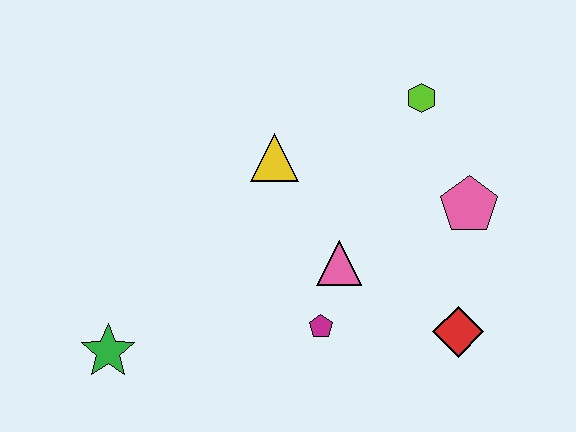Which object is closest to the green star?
The magenta pentagon is closest to the green star.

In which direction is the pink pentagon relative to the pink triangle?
The pink pentagon is to the right of the pink triangle.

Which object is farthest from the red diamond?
The green star is farthest from the red diamond.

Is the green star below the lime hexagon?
Yes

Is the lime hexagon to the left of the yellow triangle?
No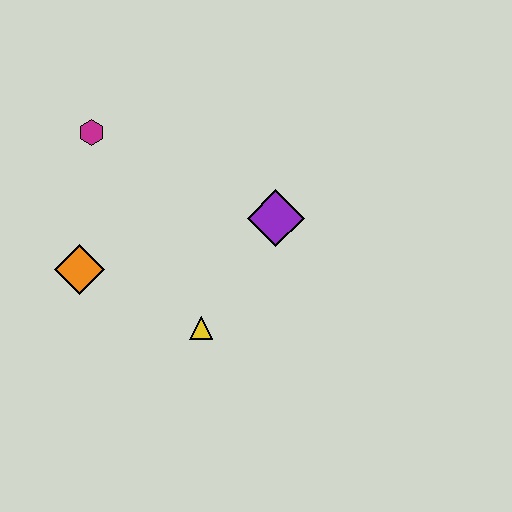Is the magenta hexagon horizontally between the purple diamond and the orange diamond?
Yes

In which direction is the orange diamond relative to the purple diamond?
The orange diamond is to the left of the purple diamond.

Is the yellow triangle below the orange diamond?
Yes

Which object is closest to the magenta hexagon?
The orange diamond is closest to the magenta hexagon.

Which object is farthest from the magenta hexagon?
The yellow triangle is farthest from the magenta hexagon.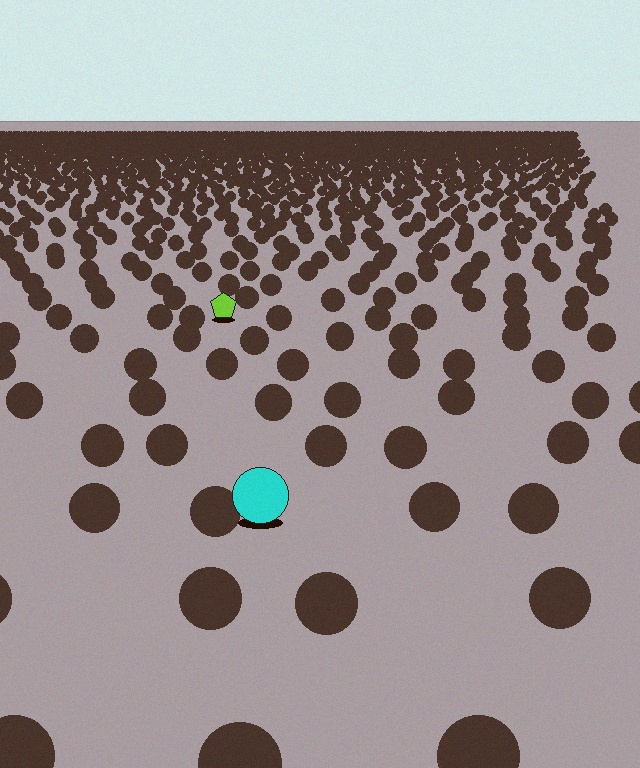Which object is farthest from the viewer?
The lime pentagon is farthest from the viewer. It appears smaller and the ground texture around it is denser.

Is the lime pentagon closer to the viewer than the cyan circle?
No. The cyan circle is closer — you can tell from the texture gradient: the ground texture is coarser near it.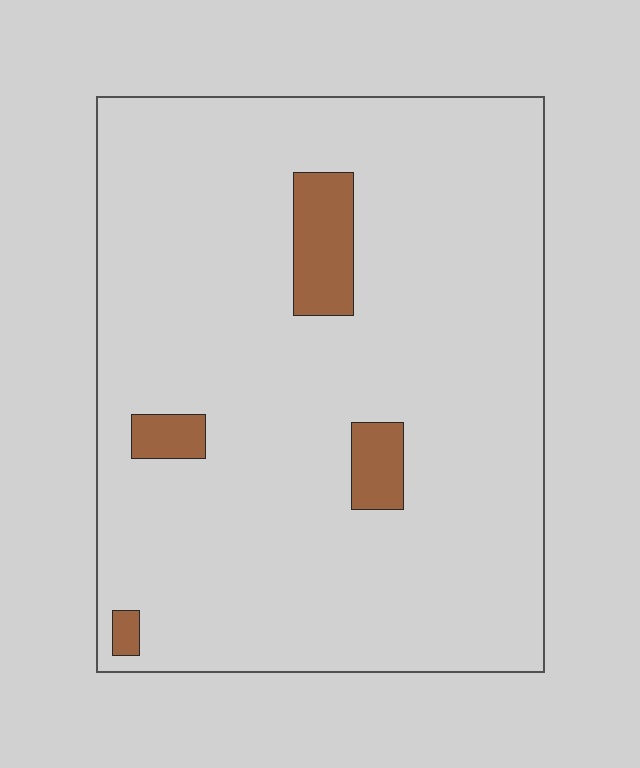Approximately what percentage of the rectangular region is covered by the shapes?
Approximately 5%.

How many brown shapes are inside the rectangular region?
4.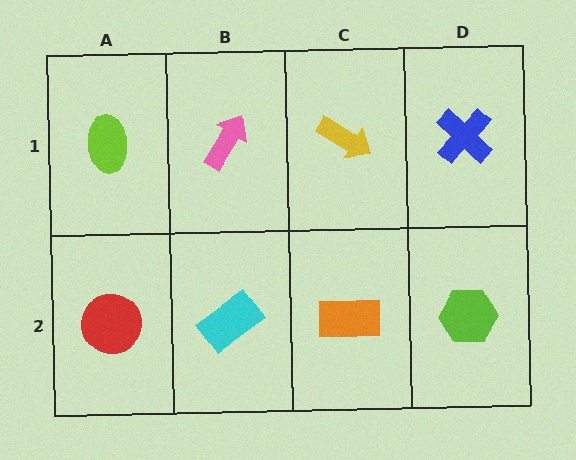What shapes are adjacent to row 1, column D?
A lime hexagon (row 2, column D), a yellow arrow (row 1, column C).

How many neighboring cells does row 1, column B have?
3.